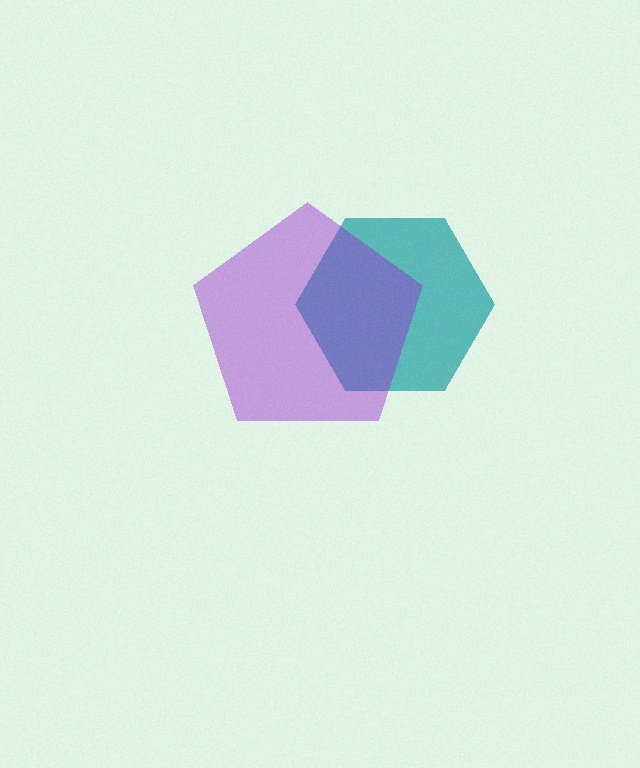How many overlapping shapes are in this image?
There are 2 overlapping shapes in the image.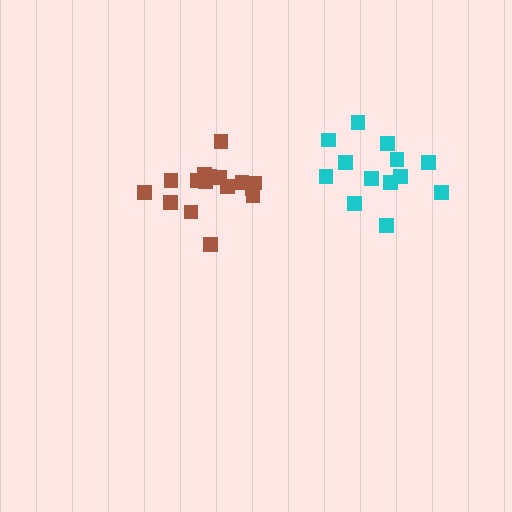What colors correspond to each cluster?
The clusters are colored: brown, cyan.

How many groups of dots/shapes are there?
There are 2 groups.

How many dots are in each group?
Group 1: 16 dots, Group 2: 13 dots (29 total).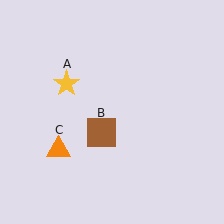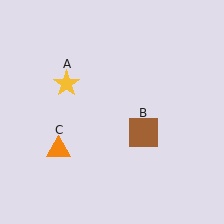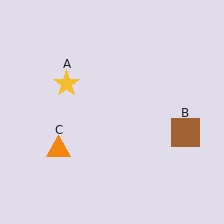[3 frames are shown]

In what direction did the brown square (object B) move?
The brown square (object B) moved right.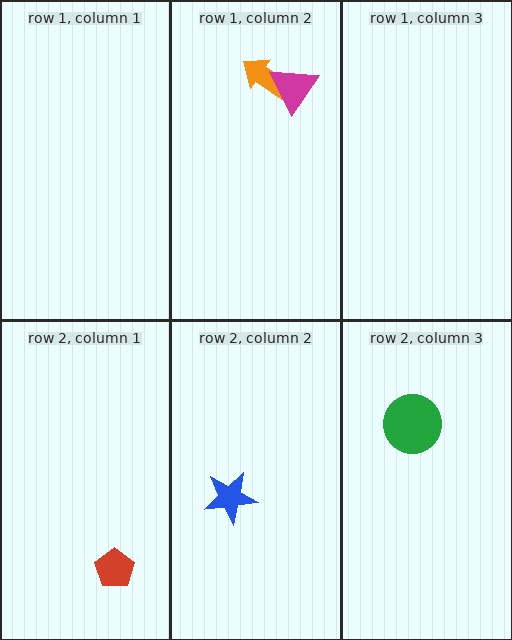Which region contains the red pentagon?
The row 2, column 1 region.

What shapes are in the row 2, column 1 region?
The red pentagon.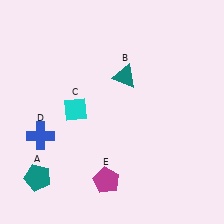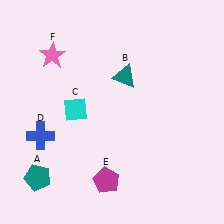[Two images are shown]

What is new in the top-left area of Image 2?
A pink star (F) was added in the top-left area of Image 2.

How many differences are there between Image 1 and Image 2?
There is 1 difference between the two images.